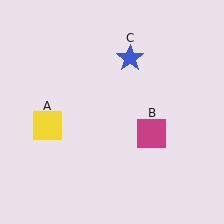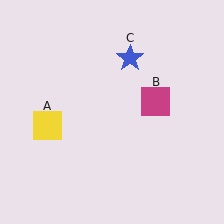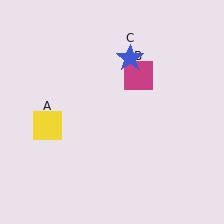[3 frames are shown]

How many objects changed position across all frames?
1 object changed position: magenta square (object B).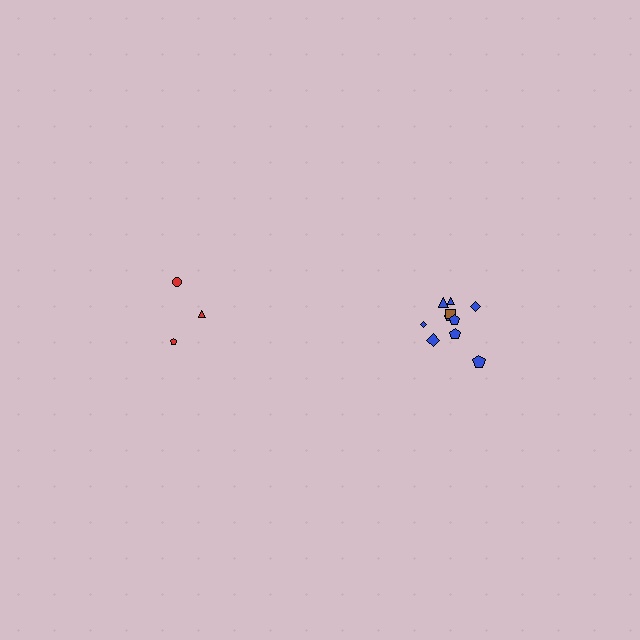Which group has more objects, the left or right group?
The right group.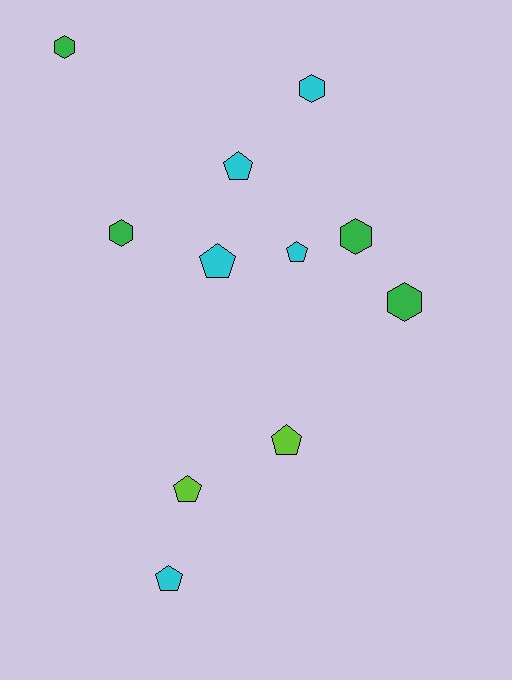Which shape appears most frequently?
Pentagon, with 6 objects.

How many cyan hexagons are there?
There is 1 cyan hexagon.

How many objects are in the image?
There are 11 objects.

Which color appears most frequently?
Cyan, with 5 objects.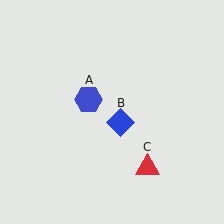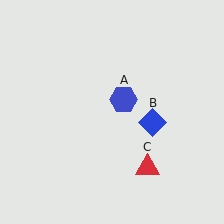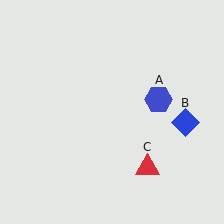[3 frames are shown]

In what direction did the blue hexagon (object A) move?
The blue hexagon (object A) moved right.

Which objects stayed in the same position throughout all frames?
Red triangle (object C) remained stationary.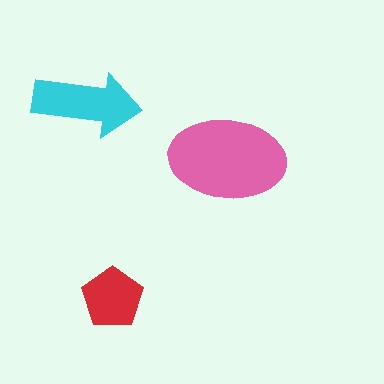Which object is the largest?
The pink ellipse.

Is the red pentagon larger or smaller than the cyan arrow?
Smaller.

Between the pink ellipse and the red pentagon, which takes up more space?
The pink ellipse.